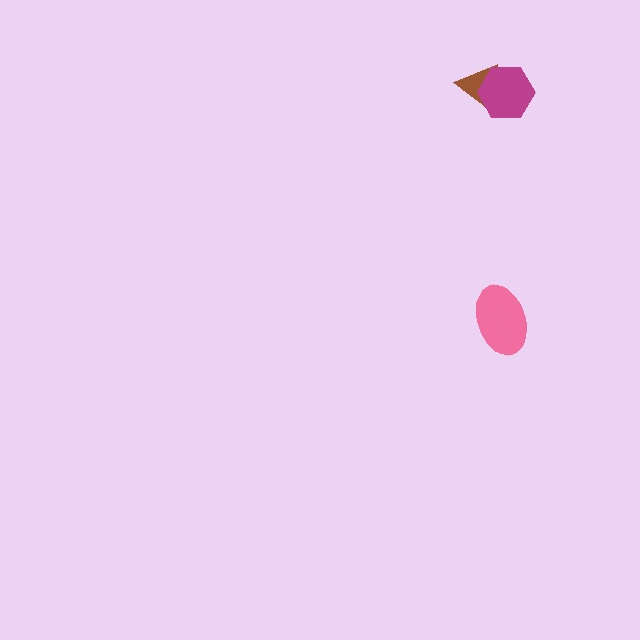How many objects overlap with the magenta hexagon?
1 object overlaps with the magenta hexagon.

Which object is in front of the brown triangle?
The magenta hexagon is in front of the brown triangle.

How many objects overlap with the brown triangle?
1 object overlaps with the brown triangle.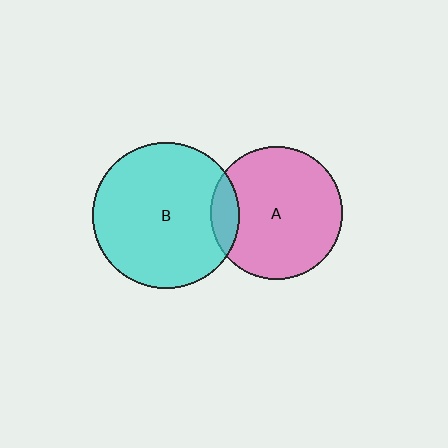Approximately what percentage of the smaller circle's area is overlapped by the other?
Approximately 10%.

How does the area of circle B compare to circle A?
Approximately 1.2 times.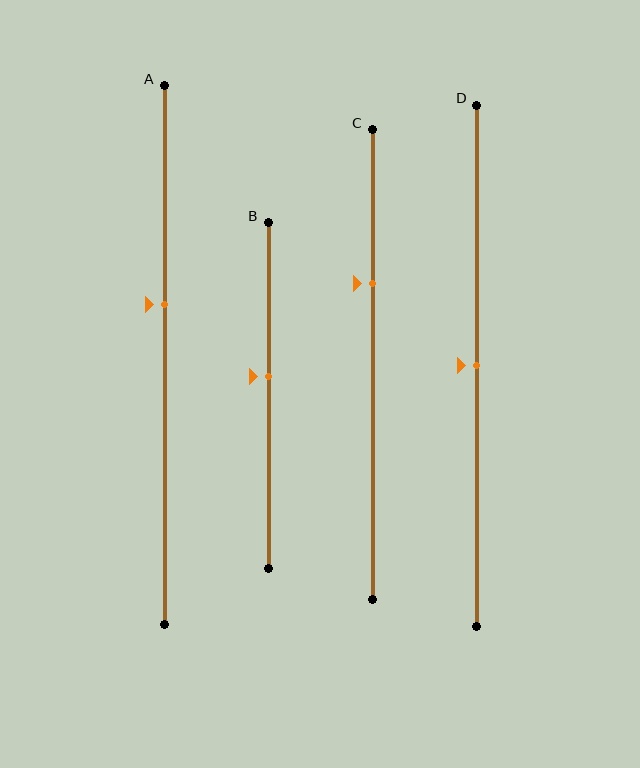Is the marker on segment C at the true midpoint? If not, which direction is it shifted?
No, the marker on segment C is shifted upward by about 17% of the segment length.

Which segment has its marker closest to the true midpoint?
Segment D has its marker closest to the true midpoint.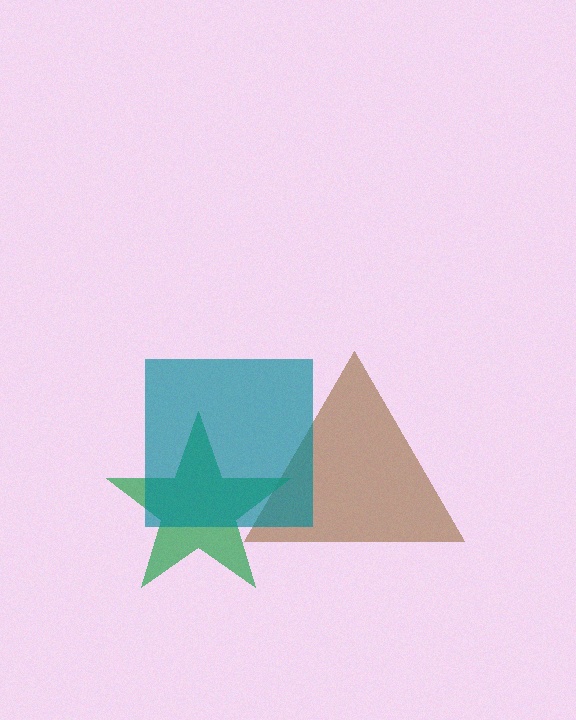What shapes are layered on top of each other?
The layered shapes are: a brown triangle, a green star, a teal square.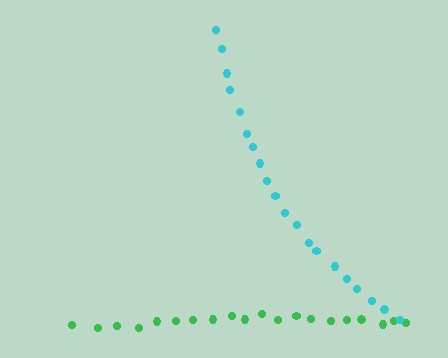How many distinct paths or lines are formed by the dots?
There are 2 distinct paths.